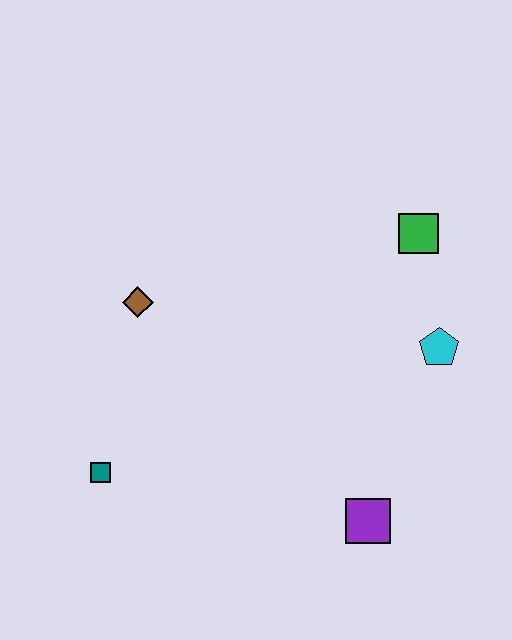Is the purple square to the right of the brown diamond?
Yes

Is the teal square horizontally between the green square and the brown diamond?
No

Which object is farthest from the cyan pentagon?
The teal square is farthest from the cyan pentagon.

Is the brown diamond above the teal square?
Yes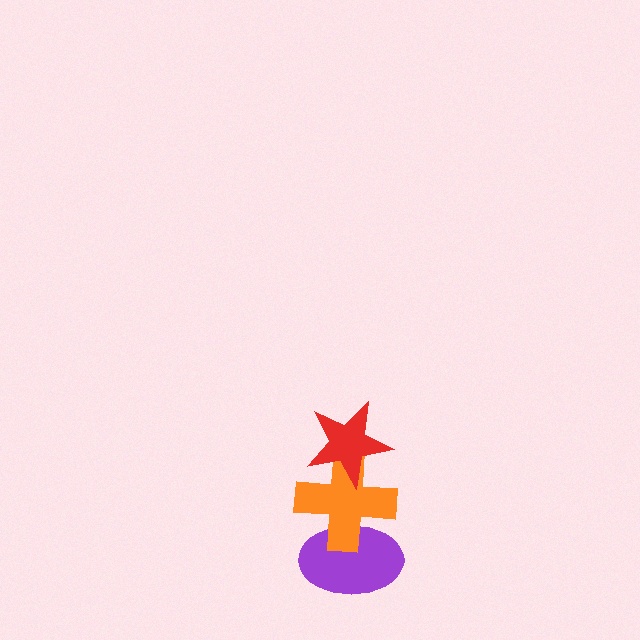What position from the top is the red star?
The red star is 1st from the top.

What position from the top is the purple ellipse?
The purple ellipse is 3rd from the top.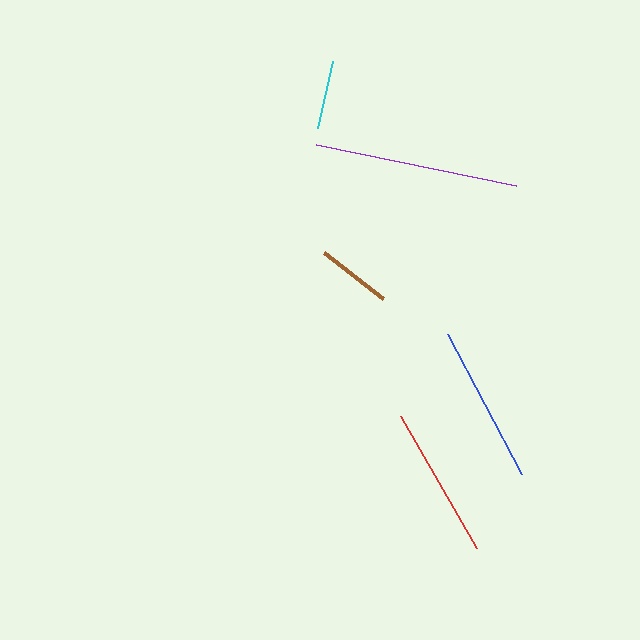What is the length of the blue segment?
The blue segment is approximately 158 pixels long.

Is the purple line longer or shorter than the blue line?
The purple line is longer than the blue line.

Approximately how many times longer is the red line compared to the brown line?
The red line is approximately 2.0 times the length of the brown line.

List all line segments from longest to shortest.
From longest to shortest: purple, blue, red, brown, cyan.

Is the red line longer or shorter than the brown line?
The red line is longer than the brown line.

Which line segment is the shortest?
The cyan line is the shortest at approximately 69 pixels.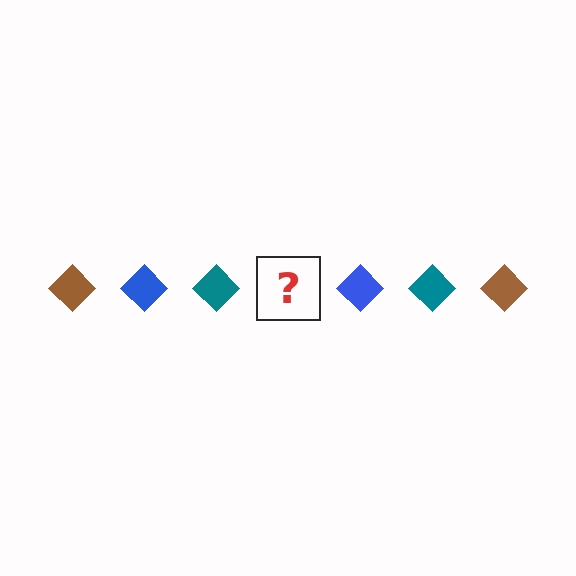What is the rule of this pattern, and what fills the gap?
The rule is that the pattern cycles through brown, blue, teal diamonds. The gap should be filled with a brown diamond.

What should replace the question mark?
The question mark should be replaced with a brown diamond.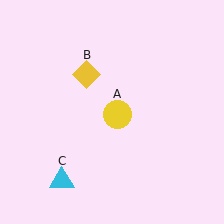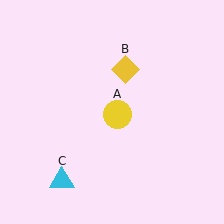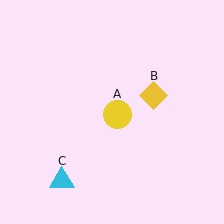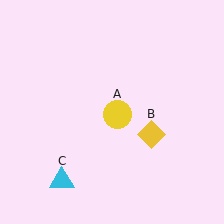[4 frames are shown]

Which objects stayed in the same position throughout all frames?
Yellow circle (object A) and cyan triangle (object C) remained stationary.